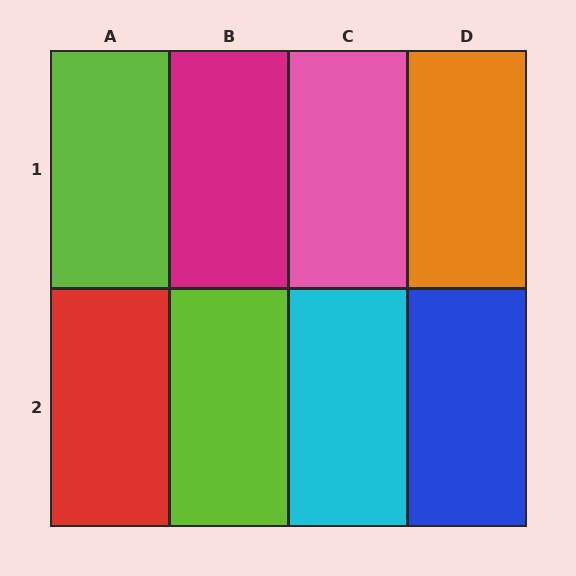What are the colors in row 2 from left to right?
Red, lime, cyan, blue.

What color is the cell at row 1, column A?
Lime.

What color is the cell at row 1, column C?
Pink.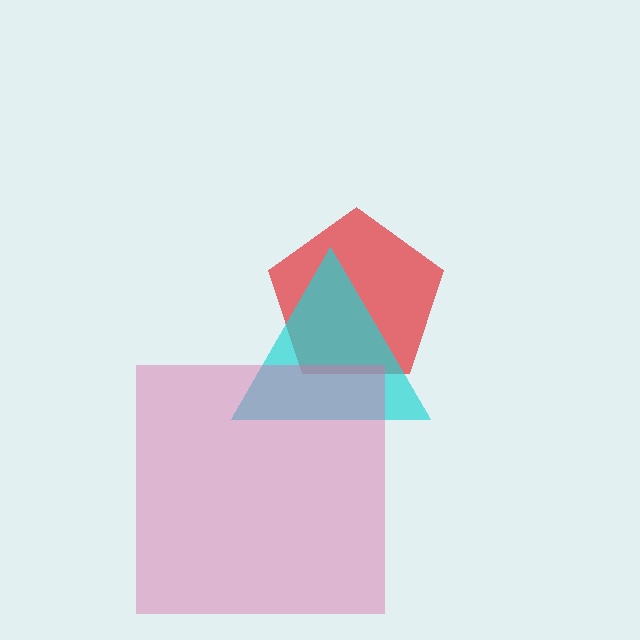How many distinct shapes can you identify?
There are 3 distinct shapes: a red pentagon, a cyan triangle, a pink square.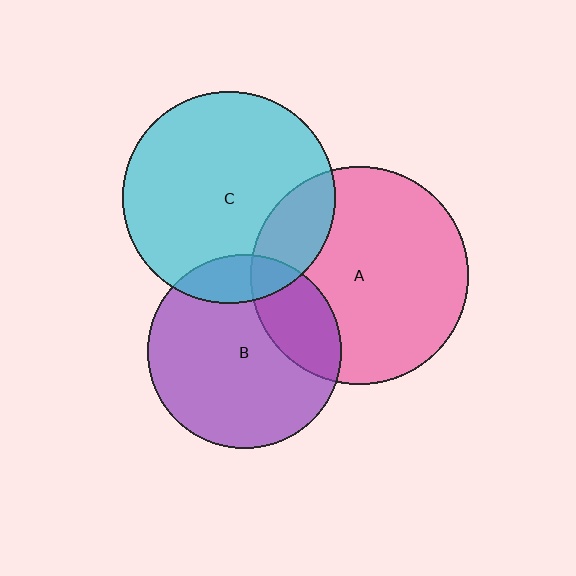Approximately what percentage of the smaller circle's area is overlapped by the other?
Approximately 20%.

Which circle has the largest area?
Circle A (pink).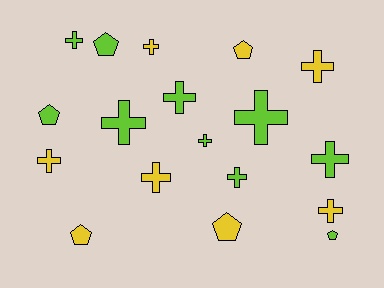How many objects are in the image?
There are 18 objects.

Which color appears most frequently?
Lime, with 10 objects.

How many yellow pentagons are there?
There are 3 yellow pentagons.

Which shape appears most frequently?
Cross, with 12 objects.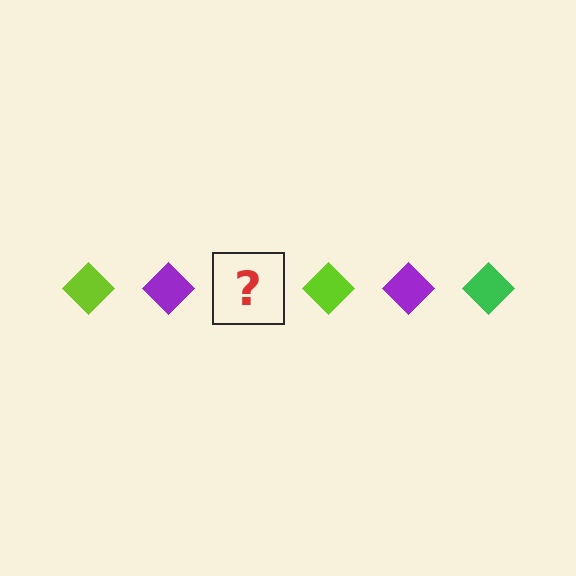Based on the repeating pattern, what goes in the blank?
The blank should be a green diamond.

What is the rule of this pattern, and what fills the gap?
The rule is that the pattern cycles through lime, purple, green diamonds. The gap should be filled with a green diamond.